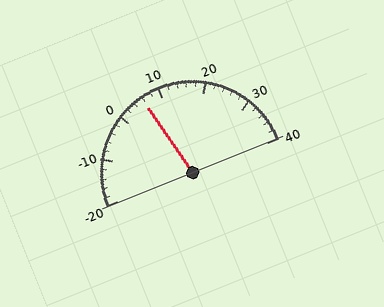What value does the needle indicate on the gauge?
The needle indicates approximately 6.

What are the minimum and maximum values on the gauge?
The gauge ranges from -20 to 40.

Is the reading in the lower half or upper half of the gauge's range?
The reading is in the lower half of the range (-20 to 40).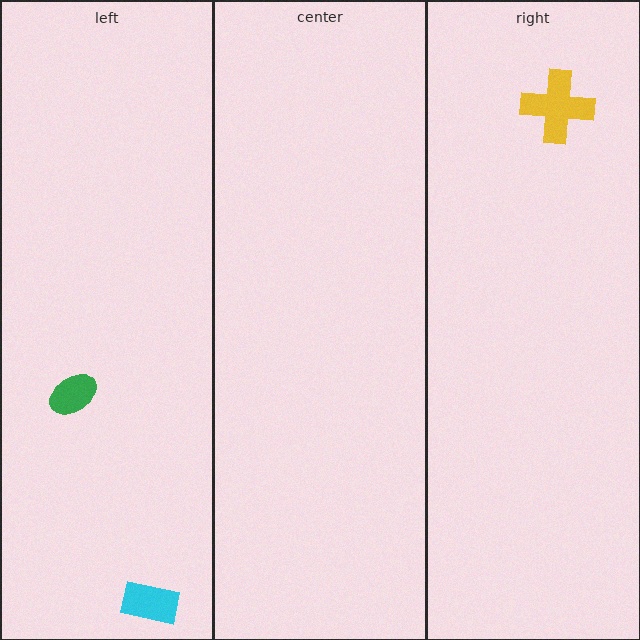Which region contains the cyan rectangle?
The left region.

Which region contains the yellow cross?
The right region.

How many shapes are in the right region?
1.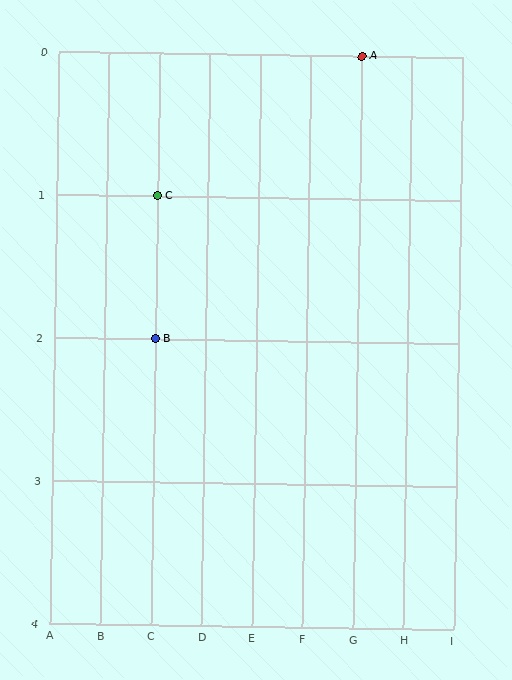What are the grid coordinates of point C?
Point C is at grid coordinates (C, 1).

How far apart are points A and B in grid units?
Points A and B are 4 columns and 2 rows apart (about 4.5 grid units diagonally).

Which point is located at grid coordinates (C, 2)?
Point B is at (C, 2).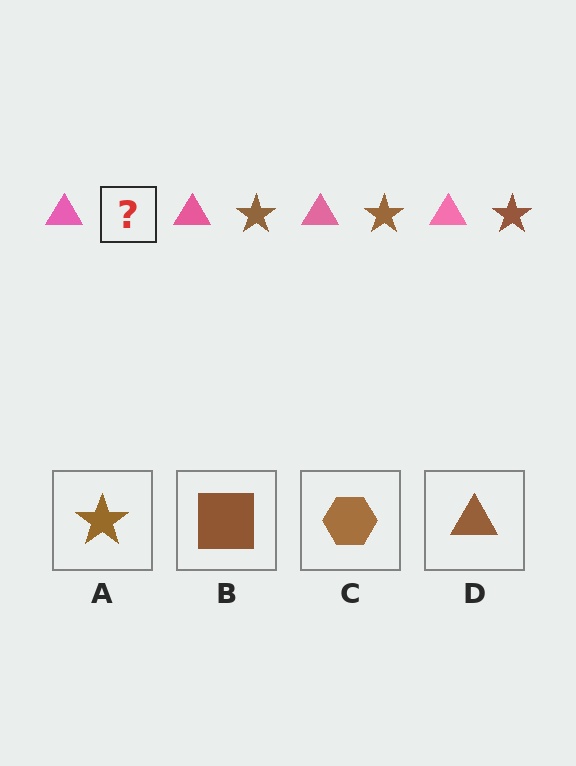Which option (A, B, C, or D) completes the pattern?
A.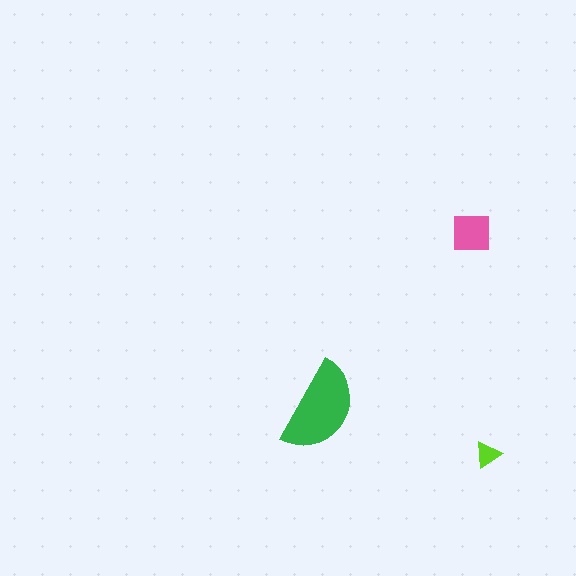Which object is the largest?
The green semicircle.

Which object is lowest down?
The lime triangle is bottommost.